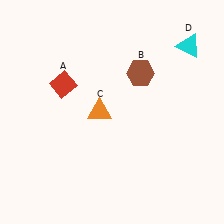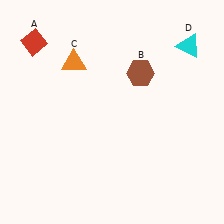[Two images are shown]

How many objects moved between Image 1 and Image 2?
2 objects moved between the two images.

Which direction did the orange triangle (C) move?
The orange triangle (C) moved up.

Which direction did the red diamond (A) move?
The red diamond (A) moved up.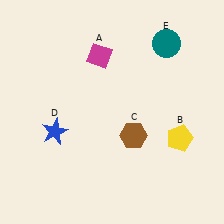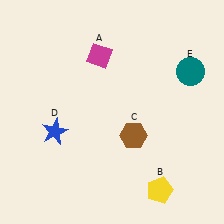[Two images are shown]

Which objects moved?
The objects that moved are: the yellow pentagon (B), the teal circle (E).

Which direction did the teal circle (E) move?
The teal circle (E) moved down.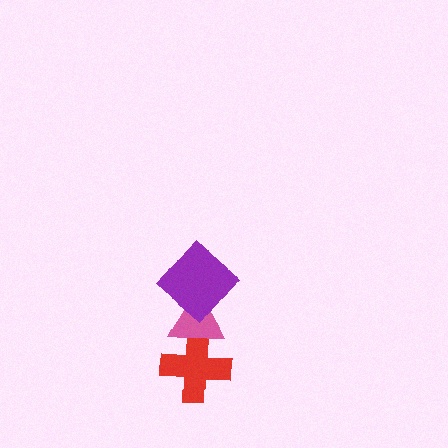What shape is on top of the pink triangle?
The purple diamond is on top of the pink triangle.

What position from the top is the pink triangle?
The pink triangle is 2nd from the top.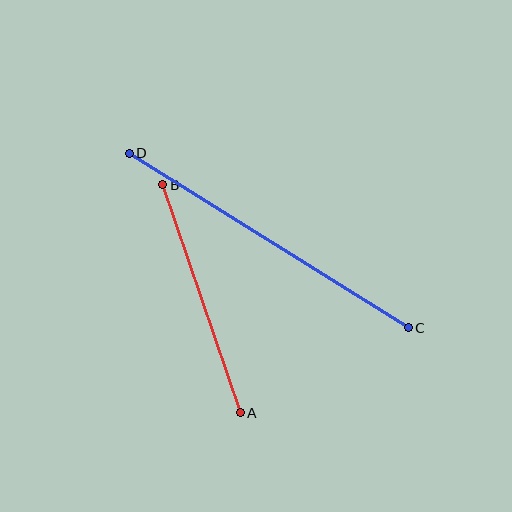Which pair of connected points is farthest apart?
Points C and D are farthest apart.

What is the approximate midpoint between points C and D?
The midpoint is at approximately (269, 240) pixels.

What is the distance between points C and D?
The distance is approximately 329 pixels.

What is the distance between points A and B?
The distance is approximately 241 pixels.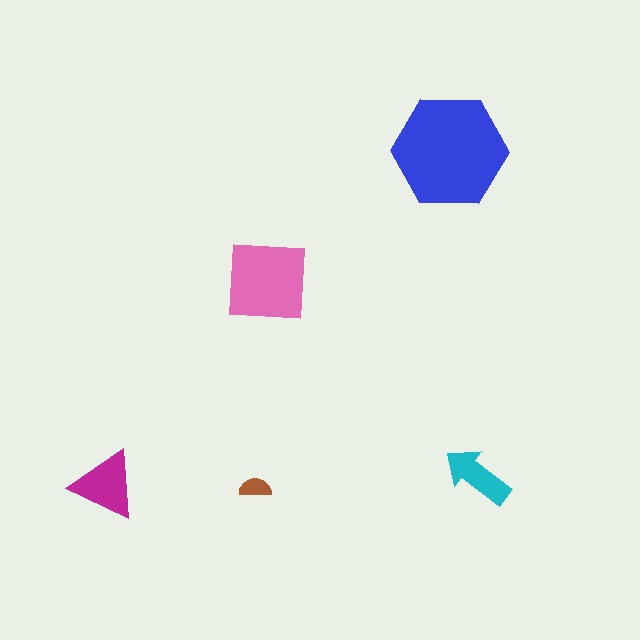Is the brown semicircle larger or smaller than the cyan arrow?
Smaller.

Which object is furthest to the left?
The magenta triangle is leftmost.